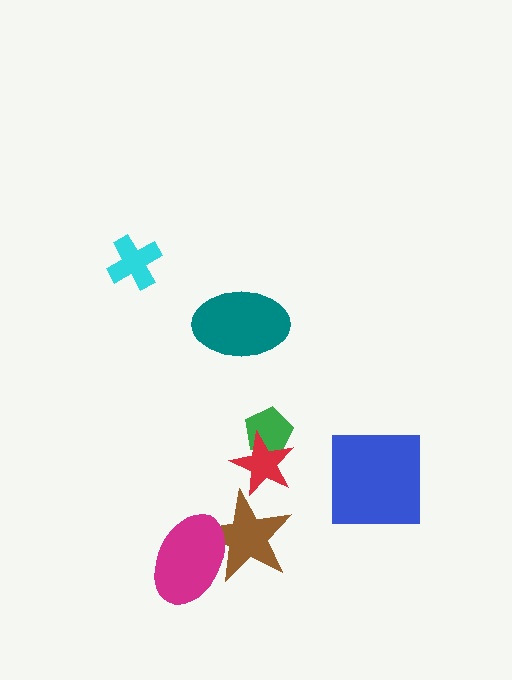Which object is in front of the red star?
The brown star is in front of the red star.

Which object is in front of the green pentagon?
The red star is in front of the green pentagon.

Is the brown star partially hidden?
Yes, it is partially covered by another shape.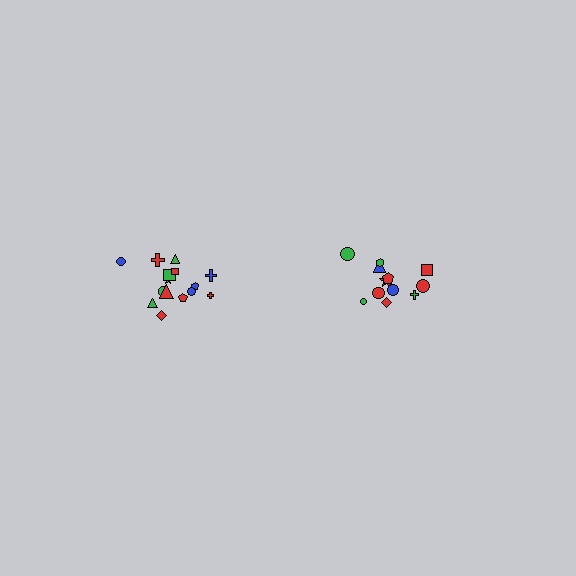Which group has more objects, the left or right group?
The left group.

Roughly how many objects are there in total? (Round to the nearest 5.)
Roughly 25 objects in total.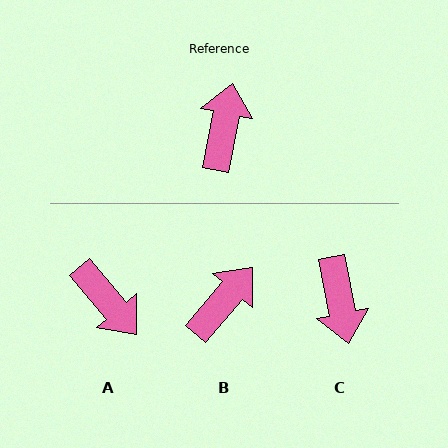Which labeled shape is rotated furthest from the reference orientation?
C, about 157 degrees away.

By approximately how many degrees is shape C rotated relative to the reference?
Approximately 157 degrees clockwise.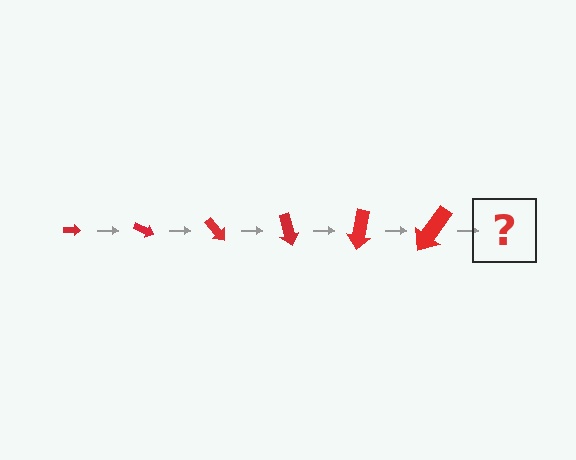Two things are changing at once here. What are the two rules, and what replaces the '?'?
The two rules are that the arrow grows larger each step and it rotates 25 degrees each step. The '?' should be an arrow, larger than the previous one and rotated 150 degrees from the start.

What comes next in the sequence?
The next element should be an arrow, larger than the previous one and rotated 150 degrees from the start.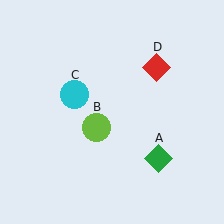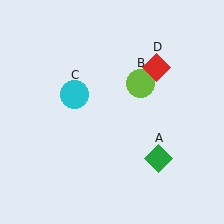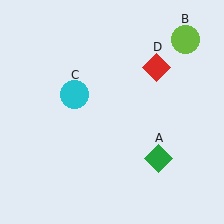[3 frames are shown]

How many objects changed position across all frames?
1 object changed position: lime circle (object B).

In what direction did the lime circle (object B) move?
The lime circle (object B) moved up and to the right.